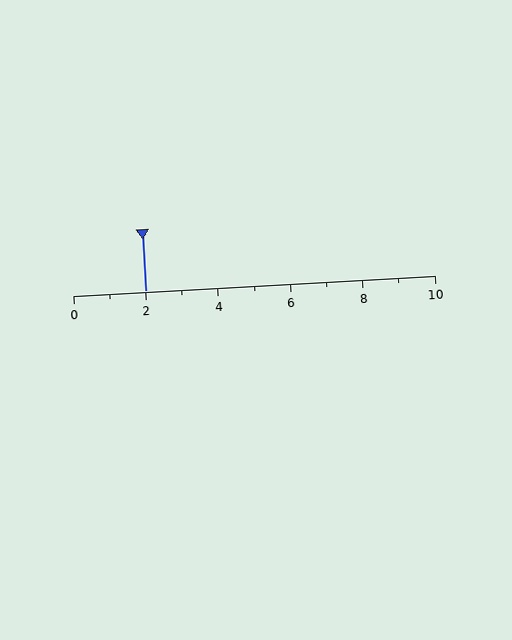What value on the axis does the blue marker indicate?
The marker indicates approximately 2.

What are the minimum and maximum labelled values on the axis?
The axis runs from 0 to 10.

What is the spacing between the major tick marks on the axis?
The major ticks are spaced 2 apart.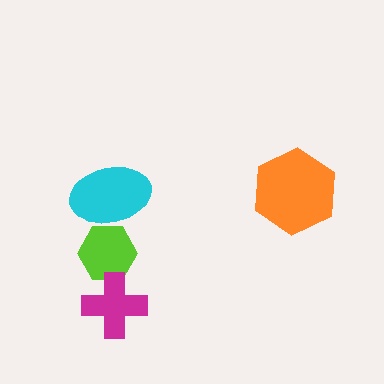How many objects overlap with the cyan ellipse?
1 object overlaps with the cyan ellipse.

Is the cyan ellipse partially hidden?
No, no other shape covers it.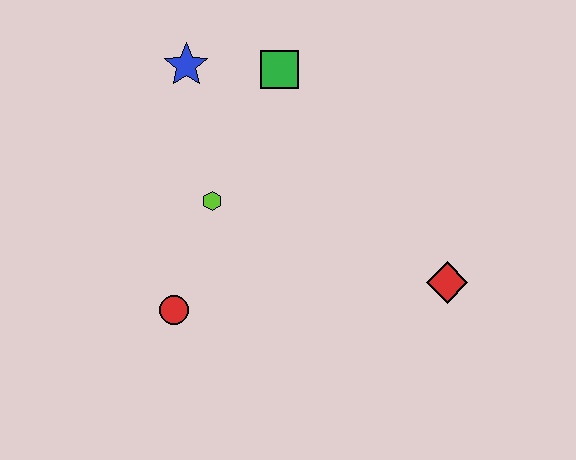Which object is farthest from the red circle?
The red diamond is farthest from the red circle.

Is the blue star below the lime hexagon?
No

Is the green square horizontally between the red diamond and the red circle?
Yes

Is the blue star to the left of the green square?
Yes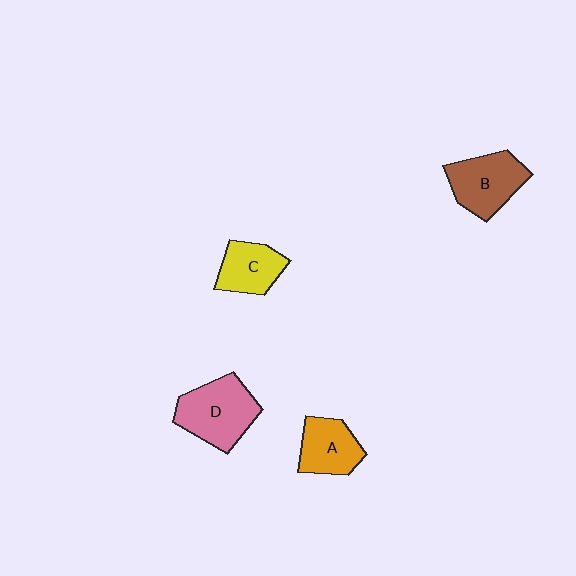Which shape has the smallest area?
Shape C (yellow).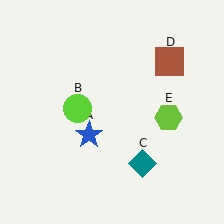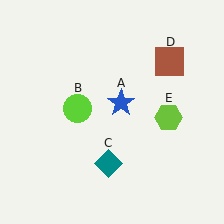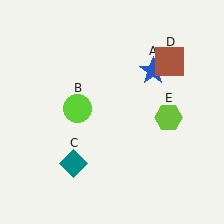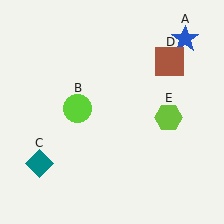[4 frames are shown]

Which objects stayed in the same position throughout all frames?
Lime circle (object B) and brown square (object D) and lime hexagon (object E) remained stationary.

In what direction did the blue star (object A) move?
The blue star (object A) moved up and to the right.